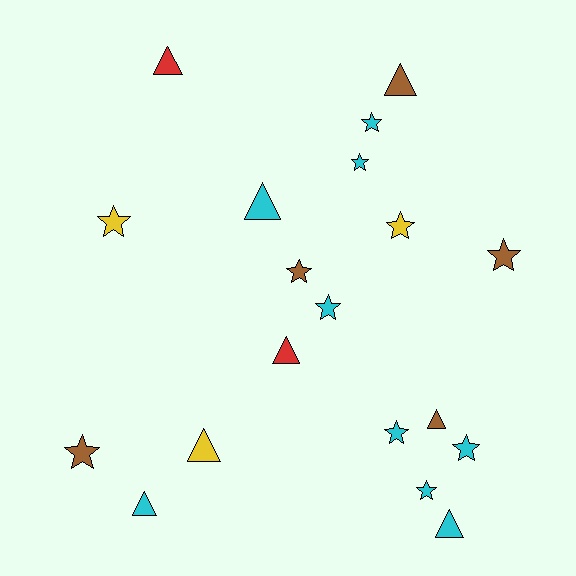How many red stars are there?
There are no red stars.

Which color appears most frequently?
Cyan, with 9 objects.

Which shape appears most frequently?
Star, with 11 objects.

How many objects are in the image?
There are 19 objects.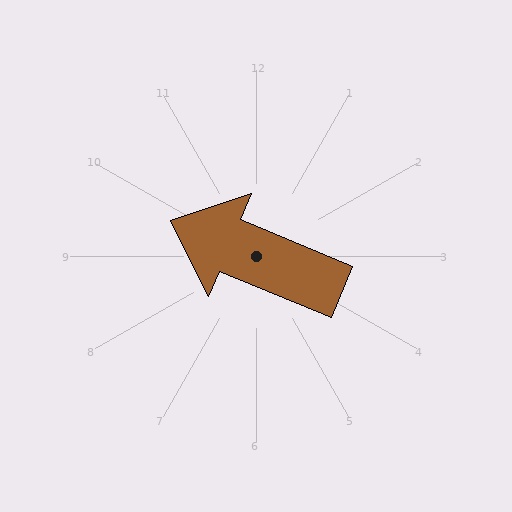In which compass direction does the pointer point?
Northwest.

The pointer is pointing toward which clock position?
Roughly 10 o'clock.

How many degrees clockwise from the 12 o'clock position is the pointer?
Approximately 293 degrees.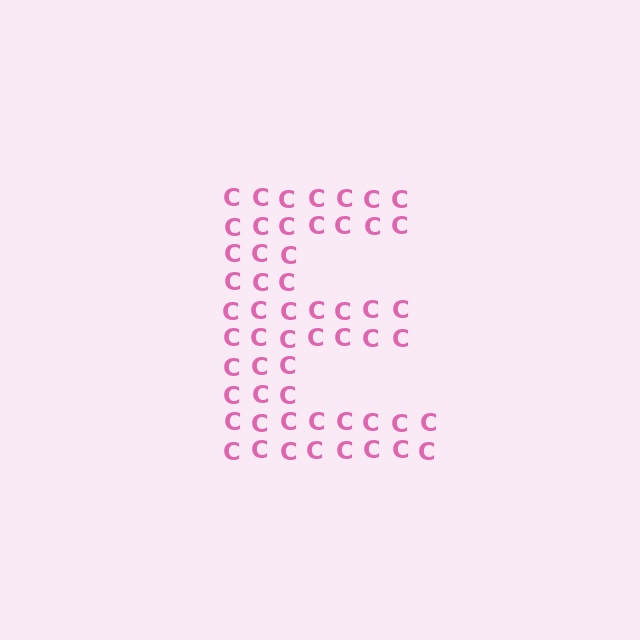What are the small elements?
The small elements are letter C's.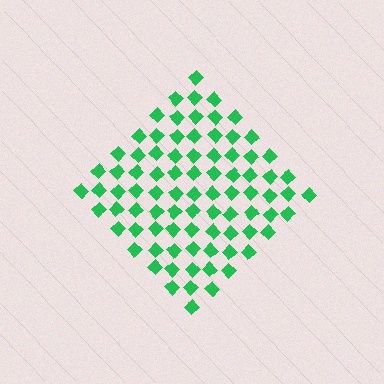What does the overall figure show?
The overall figure shows a diamond.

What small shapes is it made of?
It is made of small diamonds.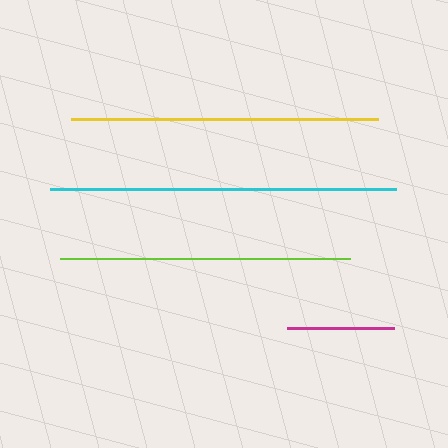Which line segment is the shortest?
The magenta line is the shortest at approximately 106 pixels.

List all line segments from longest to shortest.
From longest to shortest: cyan, yellow, lime, magenta.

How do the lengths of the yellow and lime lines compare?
The yellow and lime lines are approximately the same length.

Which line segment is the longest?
The cyan line is the longest at approximately 346 pixels.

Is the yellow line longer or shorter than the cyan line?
The cyan line is longer than the yellow line.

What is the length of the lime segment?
The lime segment is approximately 289 pixels long.